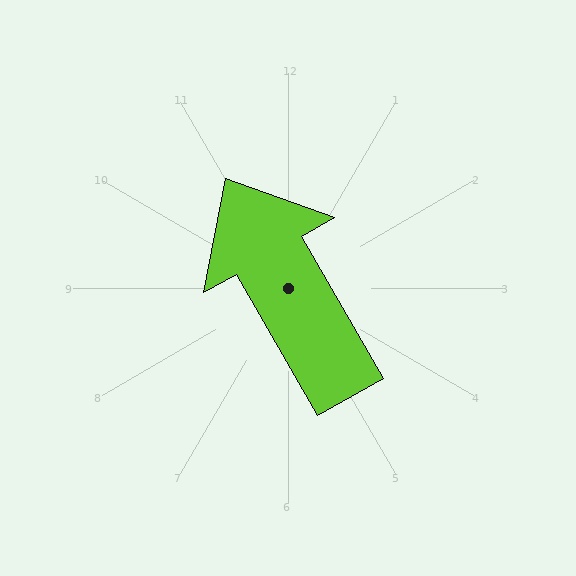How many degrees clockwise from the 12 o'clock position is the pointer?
Approximately 330 degrees.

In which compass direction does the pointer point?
Northwest.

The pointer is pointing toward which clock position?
Roughly 11 o'clock.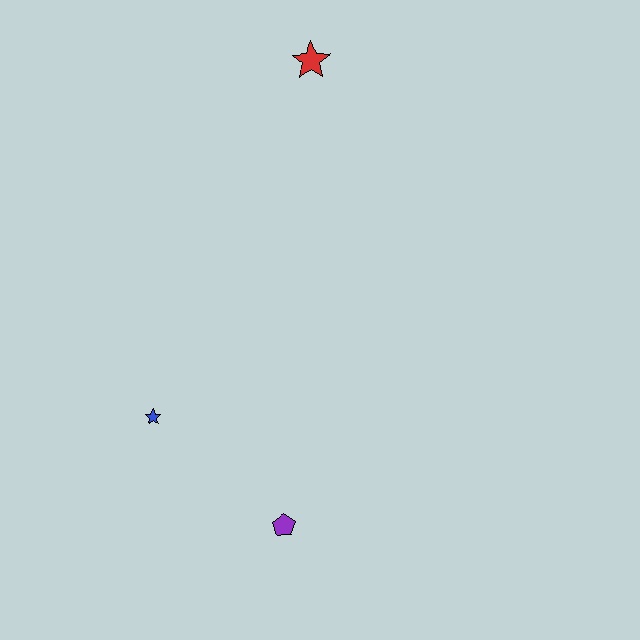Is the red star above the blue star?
Yes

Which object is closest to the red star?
The blue star is closest to the red star.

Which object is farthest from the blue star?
The red star is farthest from the blue star.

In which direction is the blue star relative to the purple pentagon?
The blue star is to the left of the purple pentagon.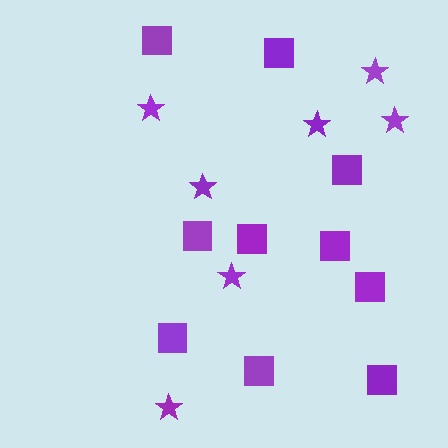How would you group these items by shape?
There are 2 groups: one group of stars (7) and one group of squares (10).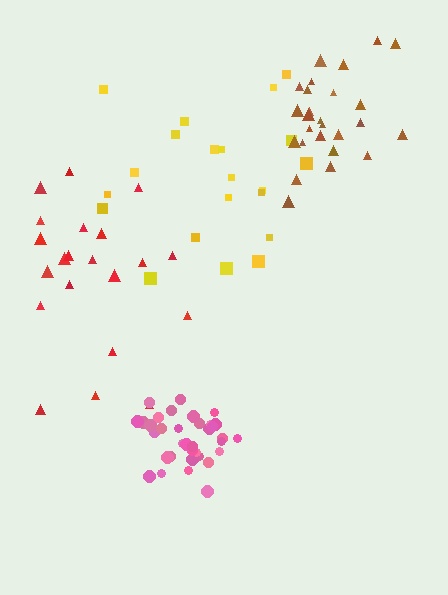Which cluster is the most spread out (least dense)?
Red.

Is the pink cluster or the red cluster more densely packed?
Pink.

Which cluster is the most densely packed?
Pink.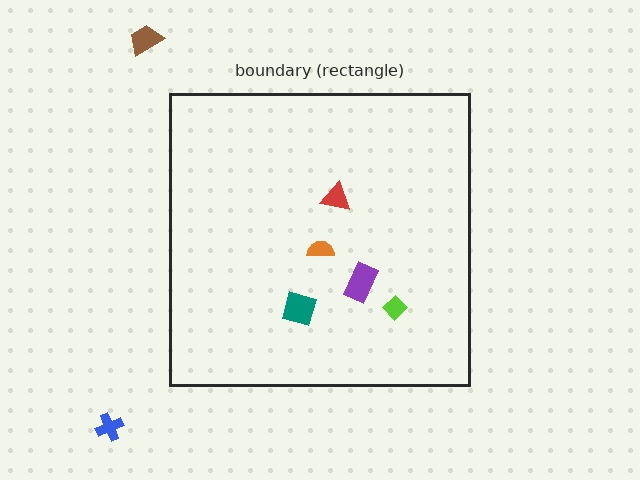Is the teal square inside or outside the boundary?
Inside.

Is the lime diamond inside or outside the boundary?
Inside.